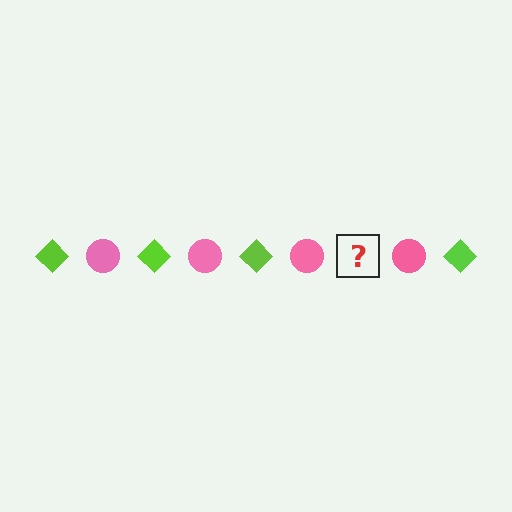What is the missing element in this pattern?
The missing element is a lime diamond.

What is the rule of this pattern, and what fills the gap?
The rule is that the pattern alternates between lime diamond and pink circle. The gap should be filled with a lime diamond.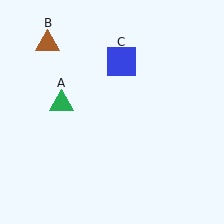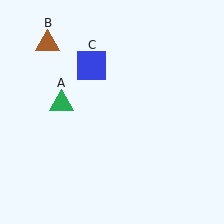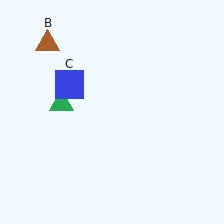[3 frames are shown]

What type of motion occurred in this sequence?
The blue square (object C) rotated counterclockwise around the center of the scene.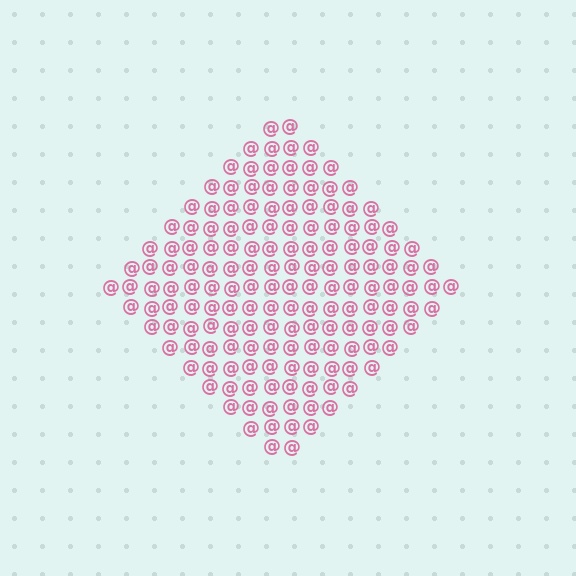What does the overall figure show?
The overall figure shows a diamond.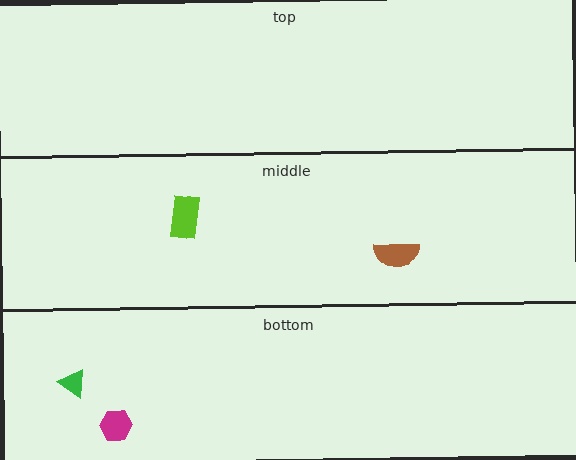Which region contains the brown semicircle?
The middle region.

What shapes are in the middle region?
The brown semicircle, the lime rectangle.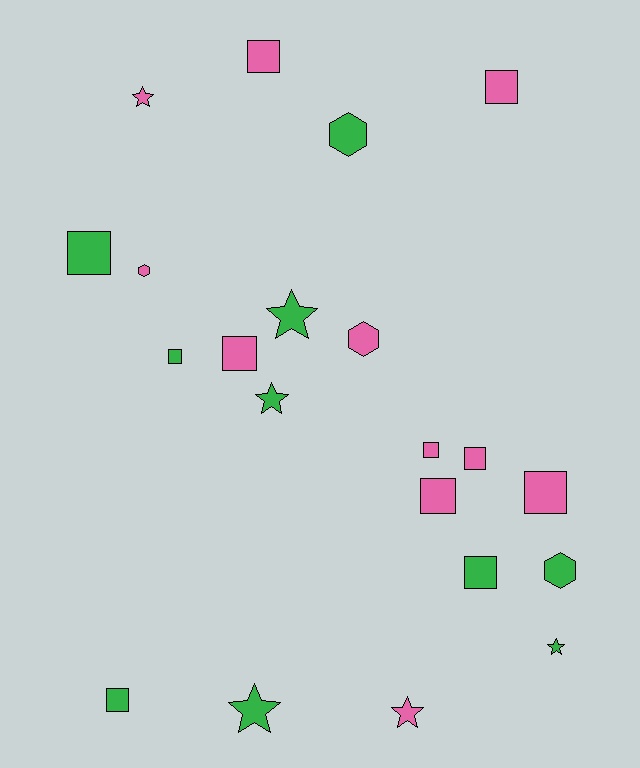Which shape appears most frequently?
Square, with 11 objects.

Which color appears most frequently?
Pink, with 11 objects.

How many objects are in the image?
There are 21 objects.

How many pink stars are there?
There are 2 pink stars.